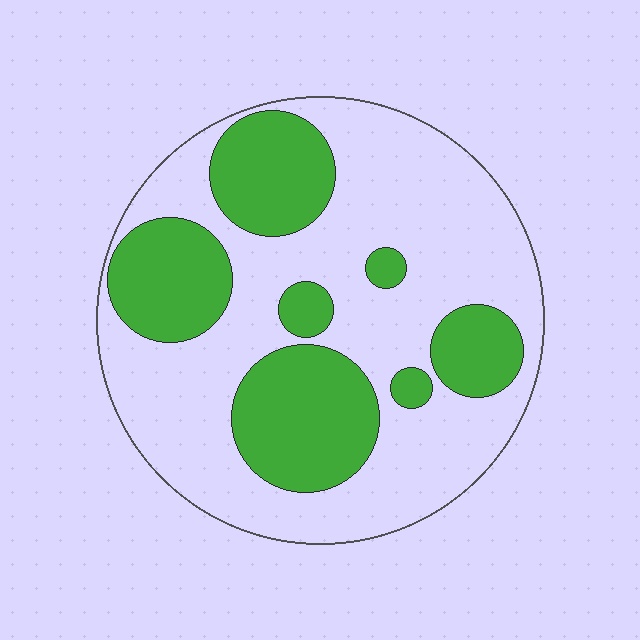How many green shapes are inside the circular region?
7.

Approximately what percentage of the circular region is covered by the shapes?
Approximately 35%.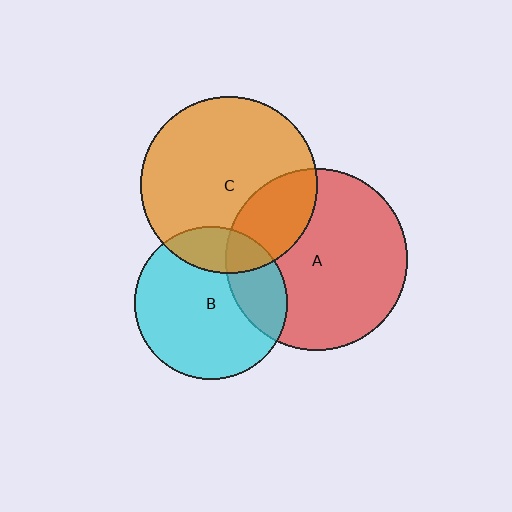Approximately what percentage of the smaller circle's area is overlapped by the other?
Approximately 20%.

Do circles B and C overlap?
Yes.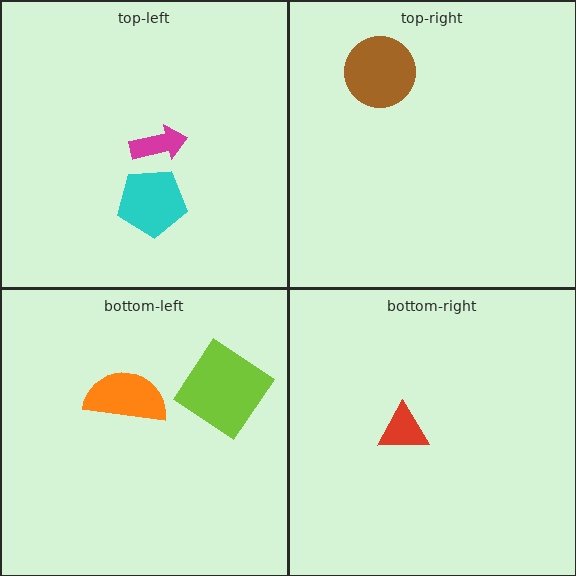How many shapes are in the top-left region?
2.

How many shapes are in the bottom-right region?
1.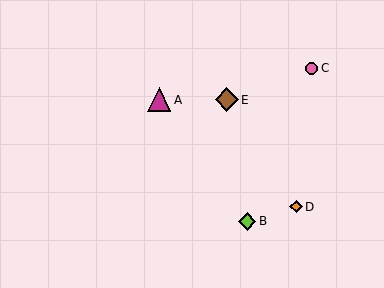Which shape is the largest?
The magenta triangle (labeled A) is the largest.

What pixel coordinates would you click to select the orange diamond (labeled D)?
Click at (296, 207) to select the orange diamond D.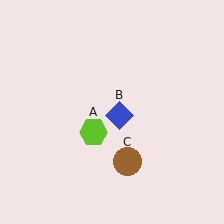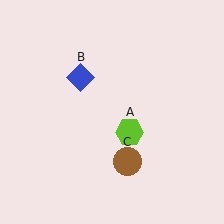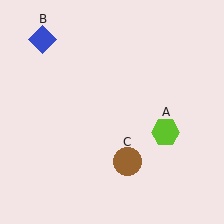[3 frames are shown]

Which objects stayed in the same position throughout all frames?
Brown circle (object C) remained stationary.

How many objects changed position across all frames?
2 objects changed position: lime hexagon (object A), blue diamond (object B).